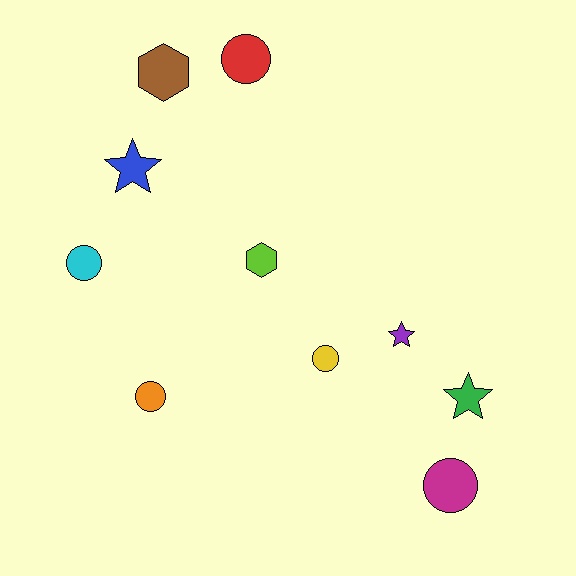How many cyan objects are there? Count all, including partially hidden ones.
There is 1 cyan object.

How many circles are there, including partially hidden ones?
There are 5 circles.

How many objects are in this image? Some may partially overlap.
There are 10 objects.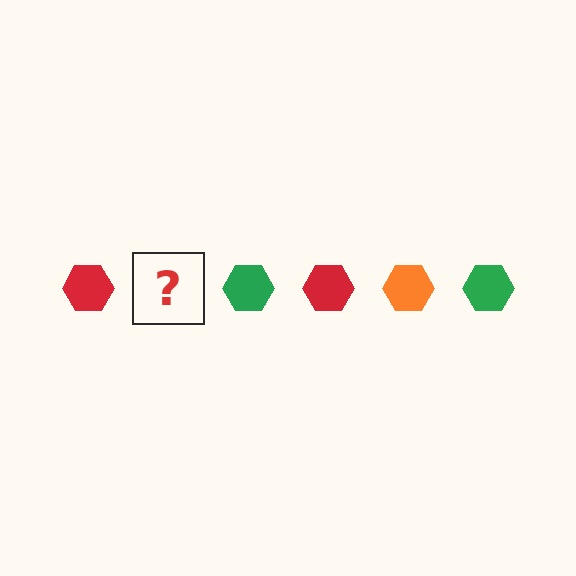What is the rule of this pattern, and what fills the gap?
The rule is that the pattern cycles through red, orange, green hexagons. The gap should be filled with an orange hexagon.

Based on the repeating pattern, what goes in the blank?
The blank should be an orange hexagon.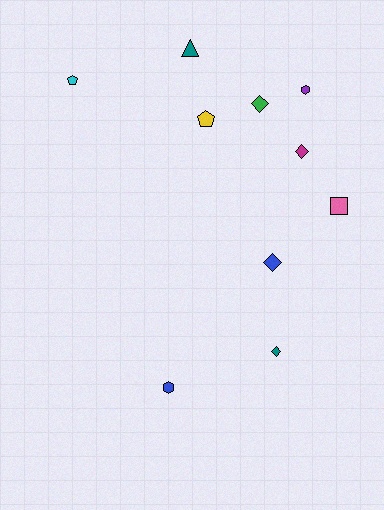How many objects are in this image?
There are 10 objects.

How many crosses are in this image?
There are no crosses.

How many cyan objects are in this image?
There is 1 cyan object.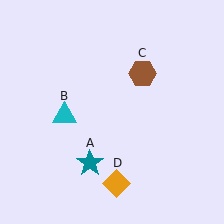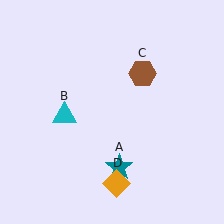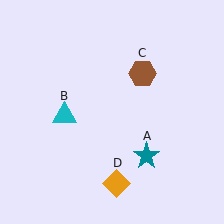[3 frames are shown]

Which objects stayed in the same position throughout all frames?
Cyan triangle (object B) and brown hexagon (object C) and orange diamond (object D) remained stationary.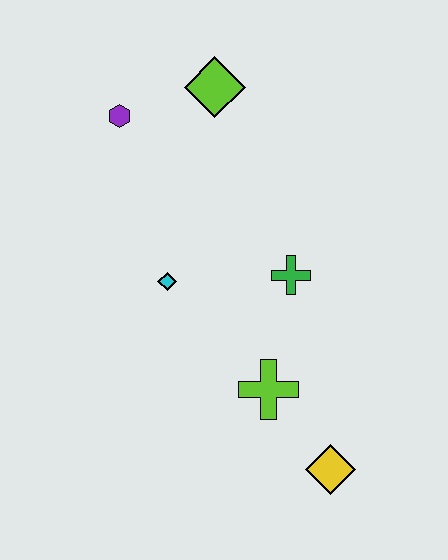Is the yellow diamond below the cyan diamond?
Yes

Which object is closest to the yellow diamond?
The lime cross is closest to the yellow diamond.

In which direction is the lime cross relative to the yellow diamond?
The lime cross is above the yellow diamond.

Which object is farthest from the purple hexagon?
The yellow diamond is farthest from the purple hexagon.